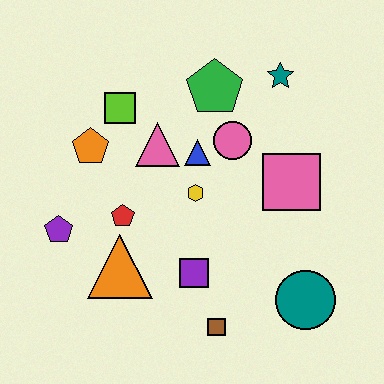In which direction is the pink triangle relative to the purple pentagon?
The pink triangle is to the right of the purple pentagon.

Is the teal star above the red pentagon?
Yes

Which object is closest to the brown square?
The purple square is closest to the brown square.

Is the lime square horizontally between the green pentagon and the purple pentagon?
Yes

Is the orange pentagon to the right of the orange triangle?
No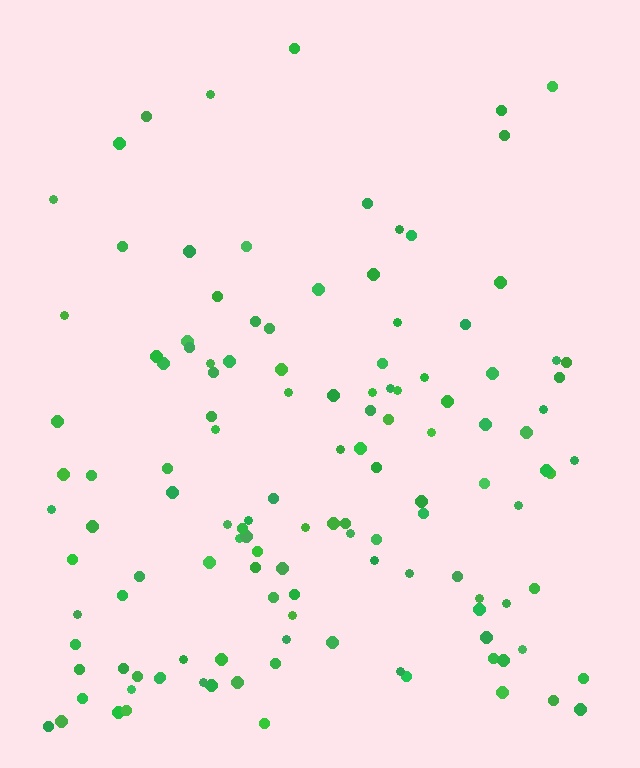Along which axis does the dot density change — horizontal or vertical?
Vertical.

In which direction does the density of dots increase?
From top to bottom, with the bottom side densest.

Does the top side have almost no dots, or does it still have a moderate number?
Still a moderate number, just noticeably fewer than the bottom.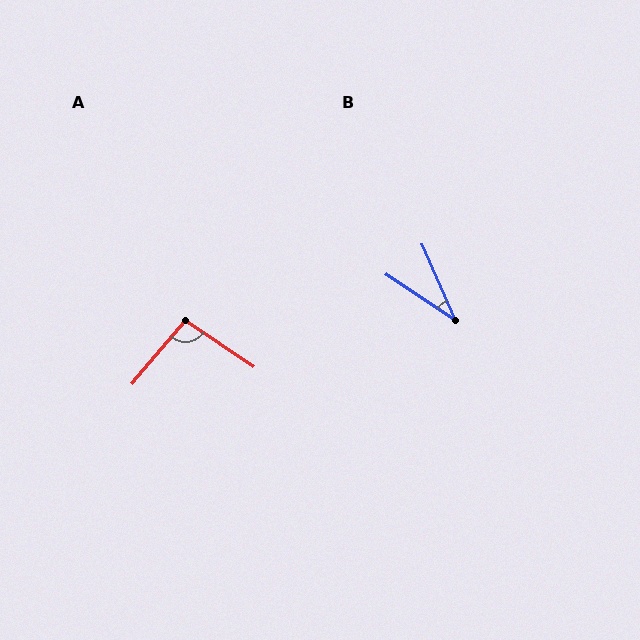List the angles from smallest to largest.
B (33°), A (96°).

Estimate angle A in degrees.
Approximately 96 degrees.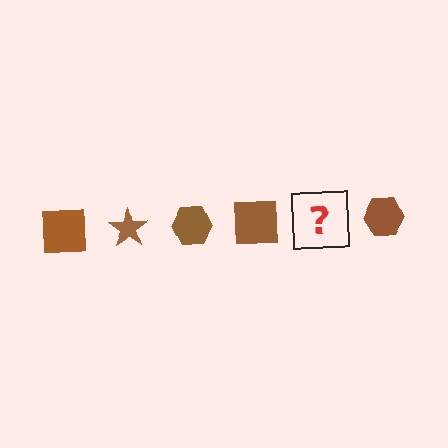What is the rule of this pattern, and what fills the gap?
The rule is that the pattern cycles through square, star, hexagon shapes in brown. The gap should be filled with a brown star.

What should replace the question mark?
The question mark should be replaced with a brown star.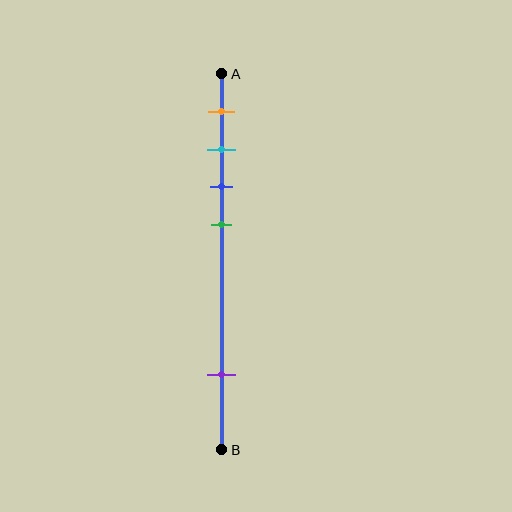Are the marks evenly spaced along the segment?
No, the marks are not evenly spaced.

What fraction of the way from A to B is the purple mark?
The purple mark is approximately 80% (0.8) of the way from A to B.